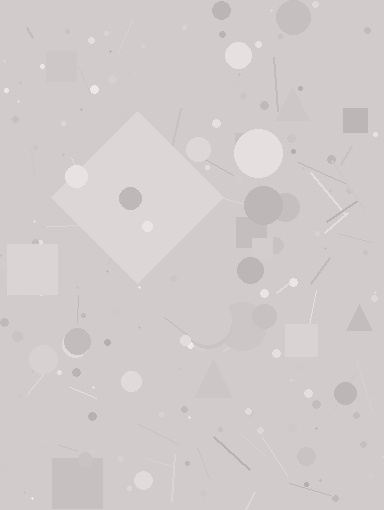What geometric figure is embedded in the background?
A diamond is embedded in the background.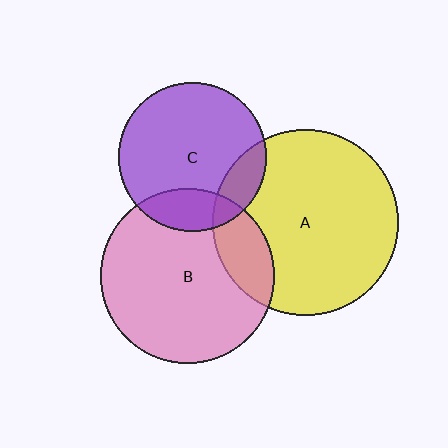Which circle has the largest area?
Circle A (yellow).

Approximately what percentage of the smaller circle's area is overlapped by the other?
Approximately 15%.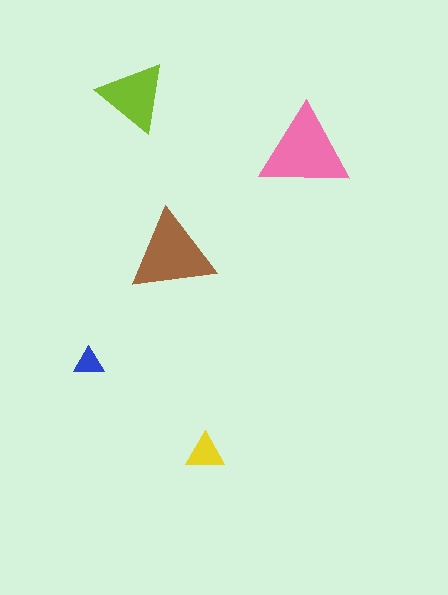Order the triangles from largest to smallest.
the pink one, the brown one, the lime one, the yellow one, the blue one.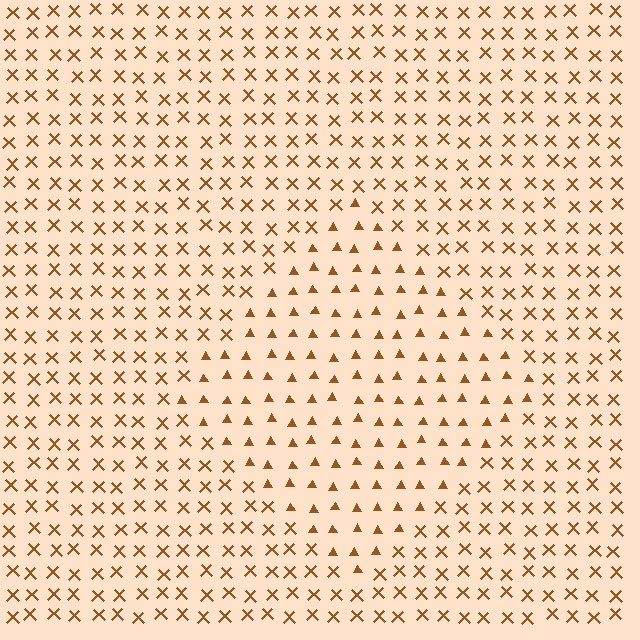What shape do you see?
I see a diamond.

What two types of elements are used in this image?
The image uses triangles inside the diamond region and X marks outside it.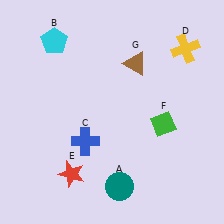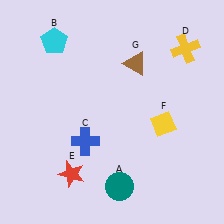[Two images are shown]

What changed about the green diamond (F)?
In Image 1, F is green. In Image 2, it changed to yellow.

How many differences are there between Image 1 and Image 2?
There is 1 difference between the two images.